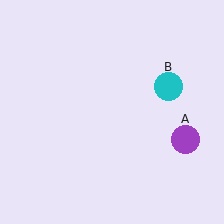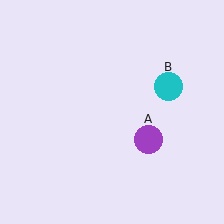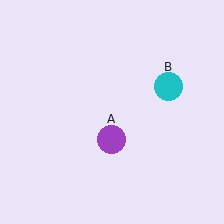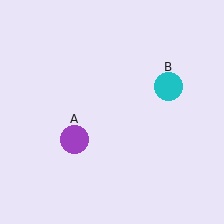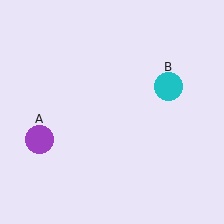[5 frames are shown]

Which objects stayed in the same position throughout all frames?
Cyan circle (object B) remained stationary.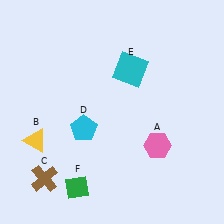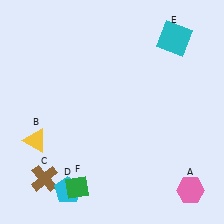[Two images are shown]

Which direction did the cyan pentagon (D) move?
The cyan pentagon (D) moved down.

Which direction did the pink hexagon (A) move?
The pink hexagon (A) moved down.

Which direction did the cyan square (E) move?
The cyan square (E) moved right.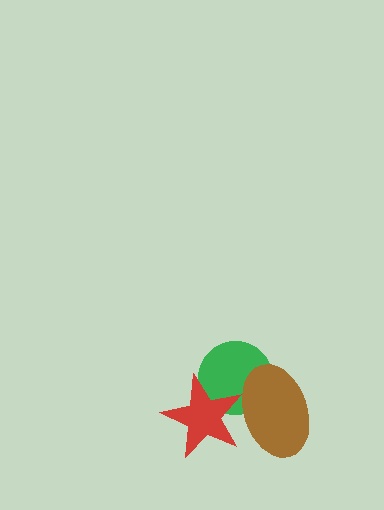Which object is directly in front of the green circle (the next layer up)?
The red star is directly in front of the green circle.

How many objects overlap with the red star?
2 objects overlap with the red star.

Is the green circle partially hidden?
Yes, it is partially covered by another shape.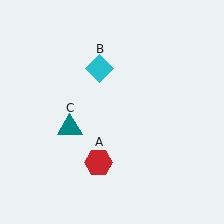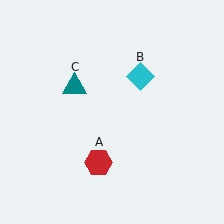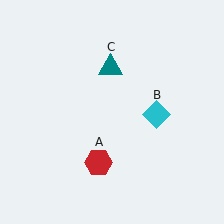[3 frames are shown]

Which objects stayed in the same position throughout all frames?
Red hexagon (object A) remained stationary.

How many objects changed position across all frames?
2 objects changed position: cyan diamond (object B), teal triangle (object C).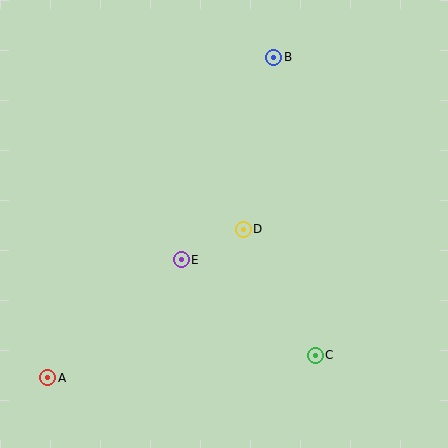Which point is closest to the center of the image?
Point D at (243, 229) is closest to the center.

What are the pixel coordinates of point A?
Point A is at (48, 378).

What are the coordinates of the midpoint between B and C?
The midpoint between B and C is at (295, 206).